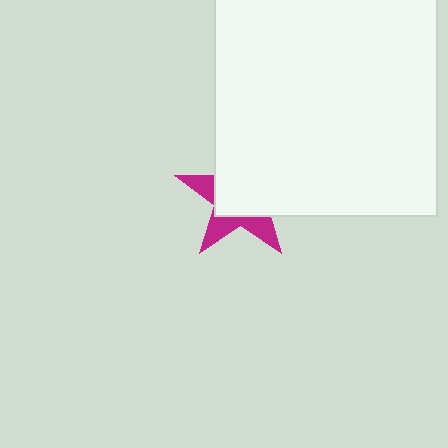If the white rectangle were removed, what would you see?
You would see the complete magenta star.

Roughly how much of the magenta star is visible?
A small part of it is visible (roughly 35%).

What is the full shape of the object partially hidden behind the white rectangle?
The partially hidden object is a magenta star.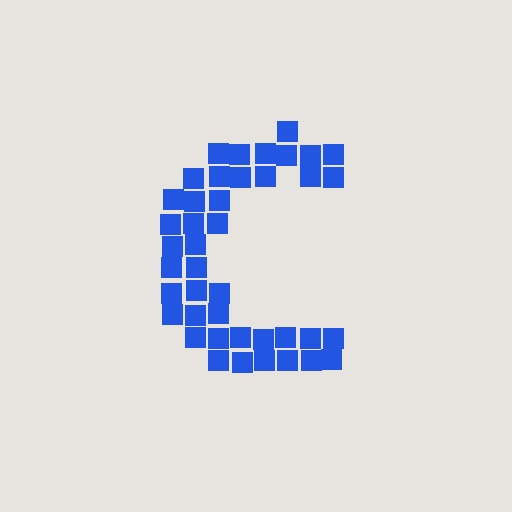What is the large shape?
The large shape is the letter C.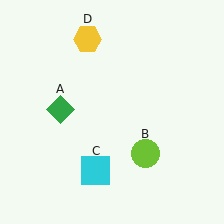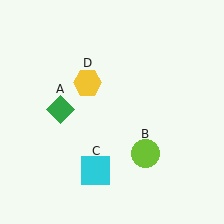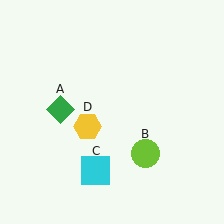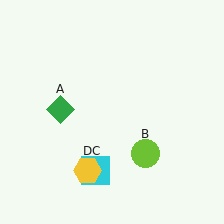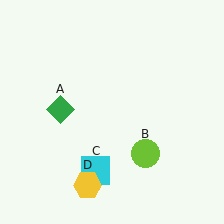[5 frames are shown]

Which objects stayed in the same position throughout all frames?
Green diamond (object A) and lime circle (object B) and cyan square (object C) remained stationary.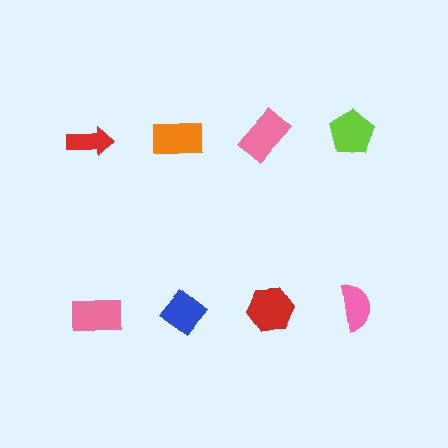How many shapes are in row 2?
4 shapes.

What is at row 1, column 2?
An orange rectangle.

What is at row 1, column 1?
A red arrow.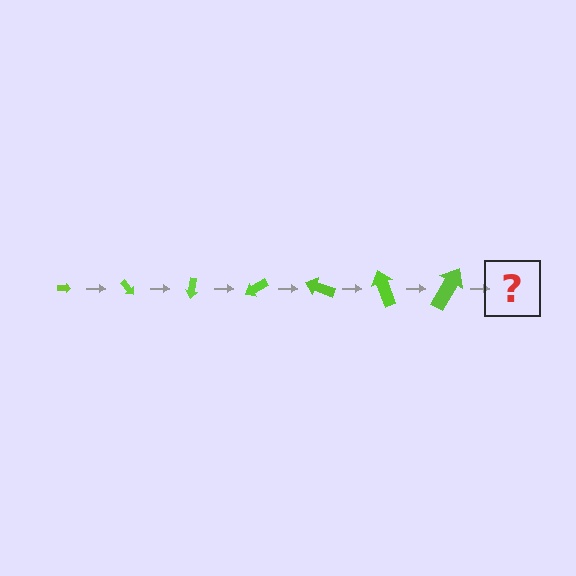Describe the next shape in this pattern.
It should be an arrow, larger than the previous one and rotated 350 degrees from the start.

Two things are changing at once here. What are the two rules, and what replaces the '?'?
The two rules are that the arrow grows larger each step and it rotates 50 degrees each step. The '?' should be an arrow, larger than the previous one and rotated 350 degrees from the start.